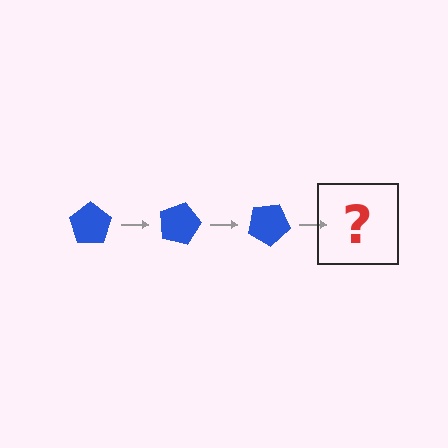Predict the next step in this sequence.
The next step is a blue pentagon rotated 45 degrees.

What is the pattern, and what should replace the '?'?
The pattern is that the pentagon rotates 15 degrees each step. The '?' should be a blue pentagon rotated 45 degrees.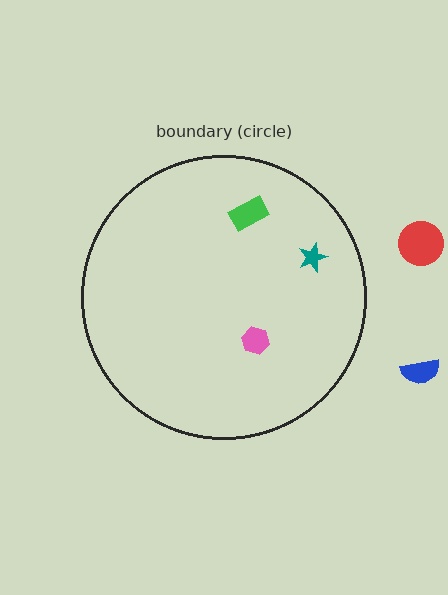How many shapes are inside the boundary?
3 inside, 2 outside.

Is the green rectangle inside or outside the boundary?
Inside.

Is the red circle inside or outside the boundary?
Outside.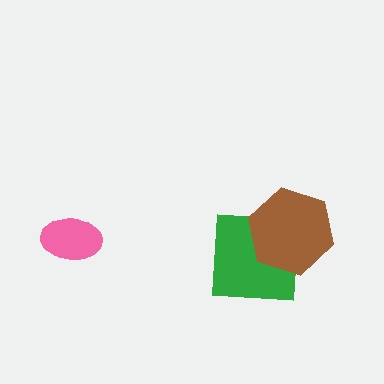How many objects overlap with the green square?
1 object overlaps with the green square.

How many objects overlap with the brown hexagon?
1 object overlaps with the brown hexagon.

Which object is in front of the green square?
The brown hexagon is in front of the green square.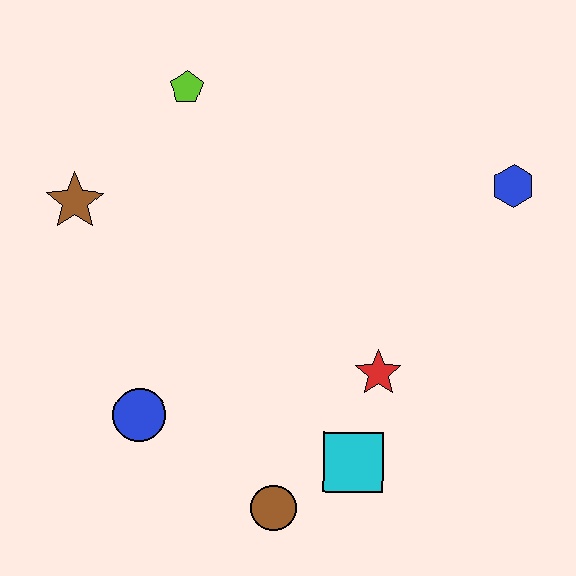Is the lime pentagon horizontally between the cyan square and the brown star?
Yes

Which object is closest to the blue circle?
The brown circle is closest to the blue circle.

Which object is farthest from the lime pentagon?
The brown circle is farthest from the lime pentagon.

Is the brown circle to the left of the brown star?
No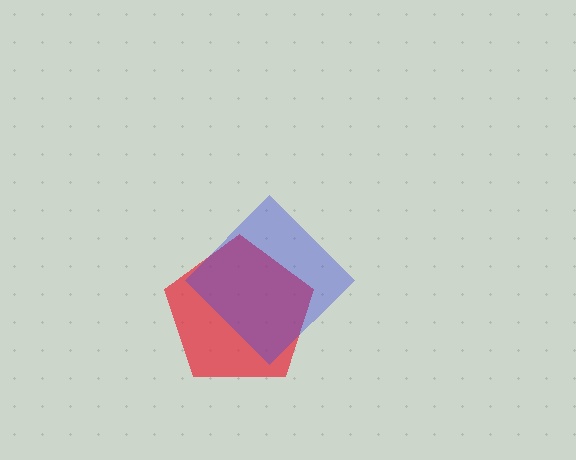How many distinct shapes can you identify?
There are 2 distinct shapes: a red pentagon, a blue diamond.